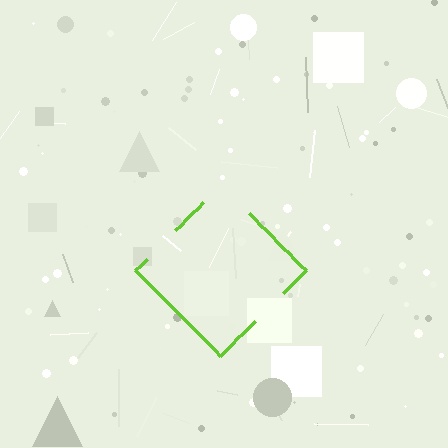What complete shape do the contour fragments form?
The contour fragments form a diamond.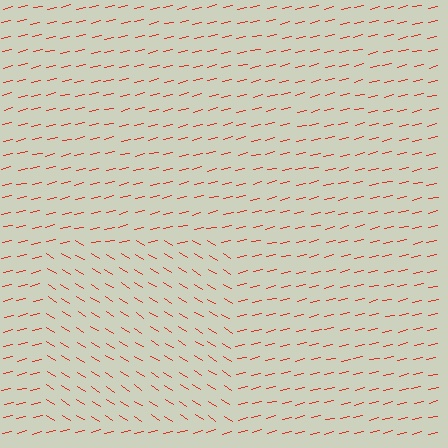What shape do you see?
I see a rectangle.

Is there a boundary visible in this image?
Yes, there is a texture boundary formed by a change in line orientation.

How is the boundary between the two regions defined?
The boundary is defined purely by a change in line orientation (approximately 45 degrees difference). All lines are the same color and thickness.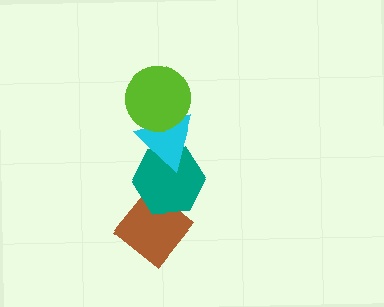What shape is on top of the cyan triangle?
The lime circle is on top of the cyan triangle.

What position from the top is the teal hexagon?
The teal hexagon is 3rd from the top.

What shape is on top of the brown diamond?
The teal hexagon is on top of the brown diamond.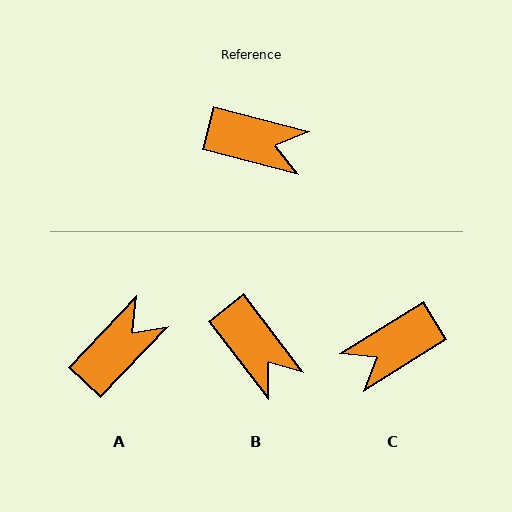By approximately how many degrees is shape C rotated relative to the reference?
Approximately 133 degrees clockwise.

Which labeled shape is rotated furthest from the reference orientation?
C, about 133 degrees away.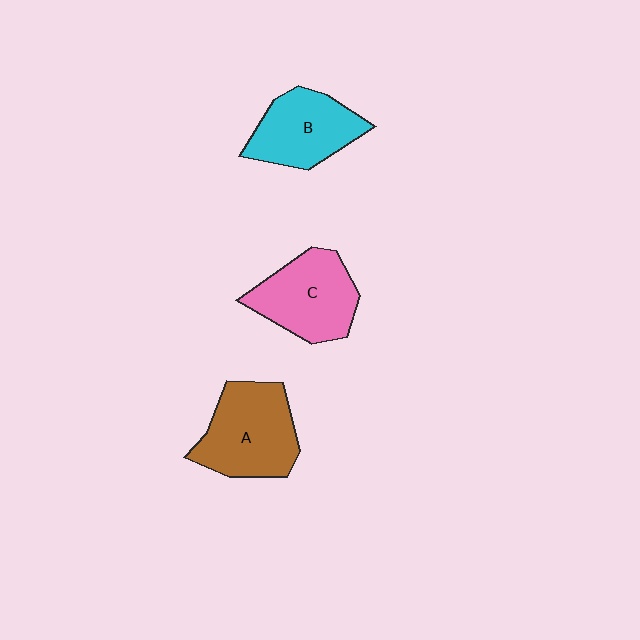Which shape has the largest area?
Shape A (brown).